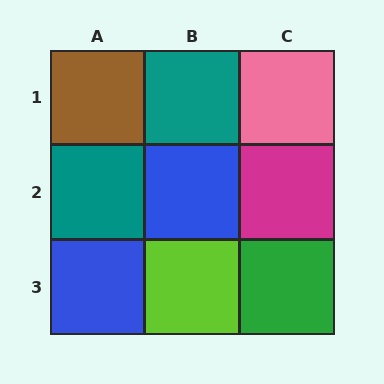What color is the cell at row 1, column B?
Teal.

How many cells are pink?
1 cell is pink.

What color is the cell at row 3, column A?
Blue.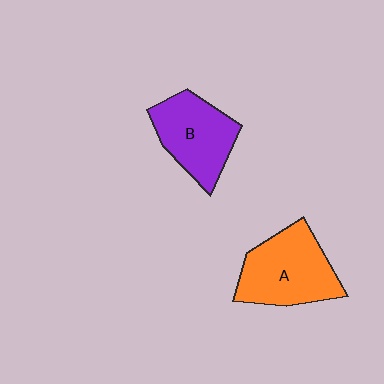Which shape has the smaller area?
Shape B (purple).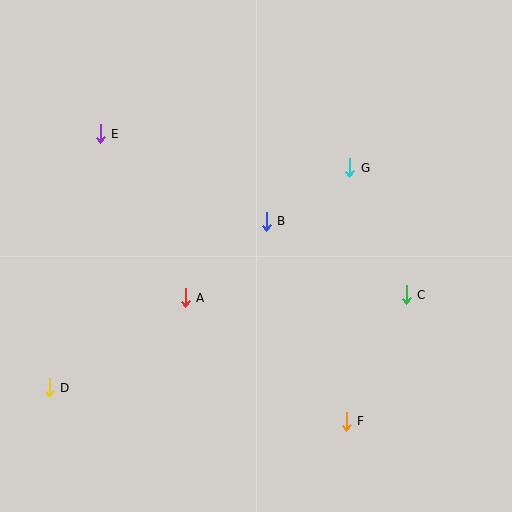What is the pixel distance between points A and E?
The distance between A and E is 184 pixels.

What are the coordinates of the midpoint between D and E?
The midpoint between D and E is at (75, 261).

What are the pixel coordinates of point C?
Point C is at (406, 295).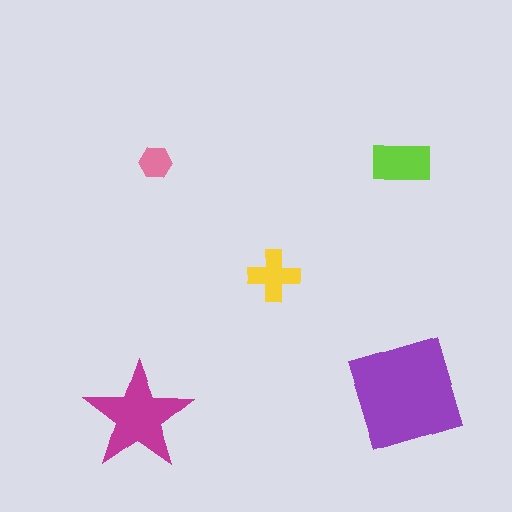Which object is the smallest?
The pink hexagon.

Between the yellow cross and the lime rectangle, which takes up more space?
The lime rectangle.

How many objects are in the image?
There are 5 objects in the image.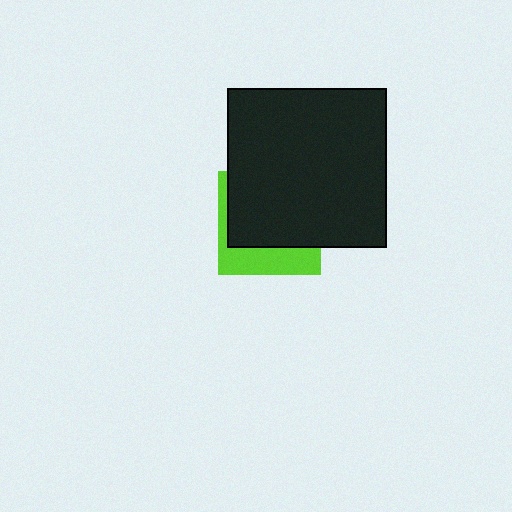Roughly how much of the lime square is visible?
A small part of it is visible (roughly 34%).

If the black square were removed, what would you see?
You would see the complete lime square.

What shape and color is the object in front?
The object in front is a black square.